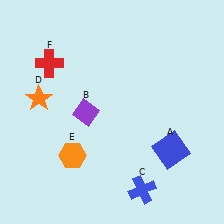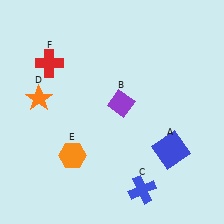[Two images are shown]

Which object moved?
The purple diamond (B) moved right.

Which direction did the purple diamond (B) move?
The purple diamond (B) moved right.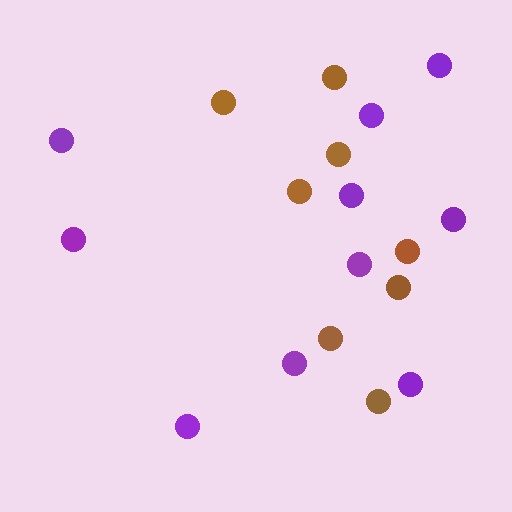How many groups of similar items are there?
There are 2 groups: one group of purple circles (10) and one group of brown circles (8).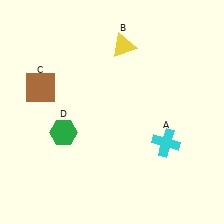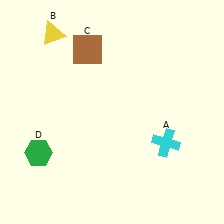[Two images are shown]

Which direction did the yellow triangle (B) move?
The yellow triangle (B) moved left.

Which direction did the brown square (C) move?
The brown square (C) moved right.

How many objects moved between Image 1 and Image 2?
3 objects moved between the two images.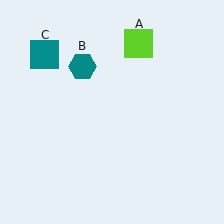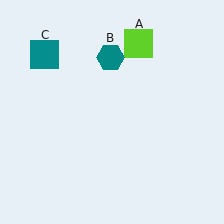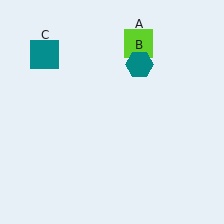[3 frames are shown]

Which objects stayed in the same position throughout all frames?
Lime square (object A) and teal square (object C) remained stationary.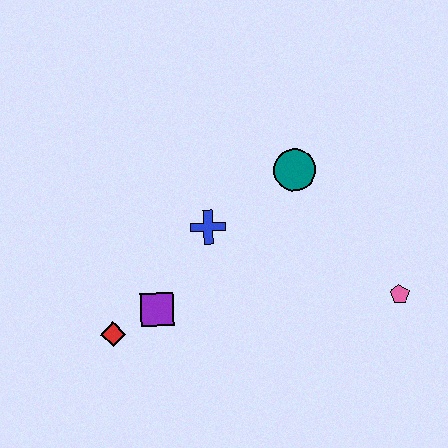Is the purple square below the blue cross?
Yes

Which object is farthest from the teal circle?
The red diamond is farthest from the teal circle.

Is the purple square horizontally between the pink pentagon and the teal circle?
No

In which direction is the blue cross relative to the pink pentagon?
The blue cross is to the left of the pink pentagon.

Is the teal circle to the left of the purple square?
No